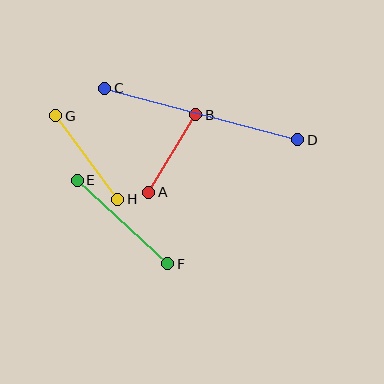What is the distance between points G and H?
The distance is approximately 104 pixels.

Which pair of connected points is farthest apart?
Points C and D are farthest apart.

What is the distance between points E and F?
The distance is approximately 123 pixels.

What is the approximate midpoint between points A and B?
The midpoint is at approximately (172, 153) pixels.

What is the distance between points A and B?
The distance is approximately 91 pixels.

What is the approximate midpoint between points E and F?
The midpoint is at approximately (122, 222) pixels.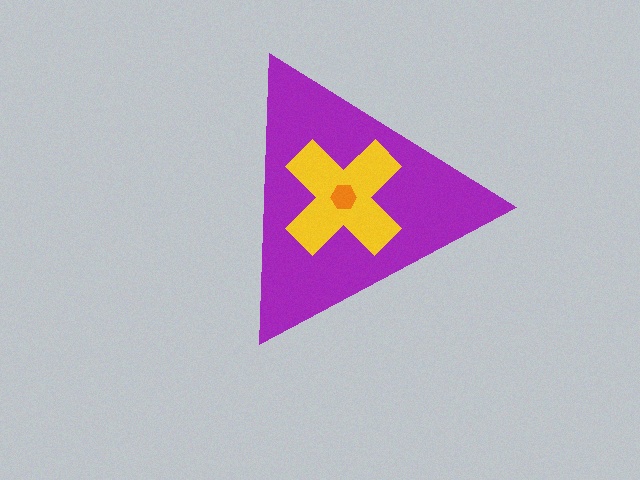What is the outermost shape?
The purple triangle.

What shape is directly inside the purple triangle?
The yellow cross.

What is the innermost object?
The orange hexagon.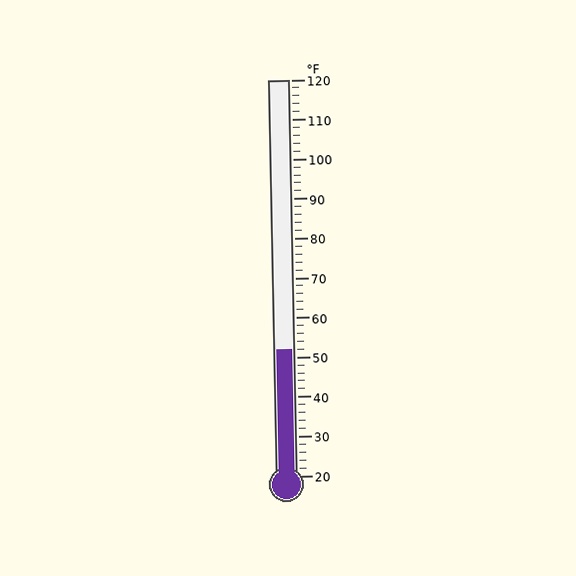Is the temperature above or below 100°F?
The temperature is below 100°F.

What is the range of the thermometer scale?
The thermometer scale ranges from 20°F to 120°F.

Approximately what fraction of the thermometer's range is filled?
The thermometer is filled to approximately 30% of its range.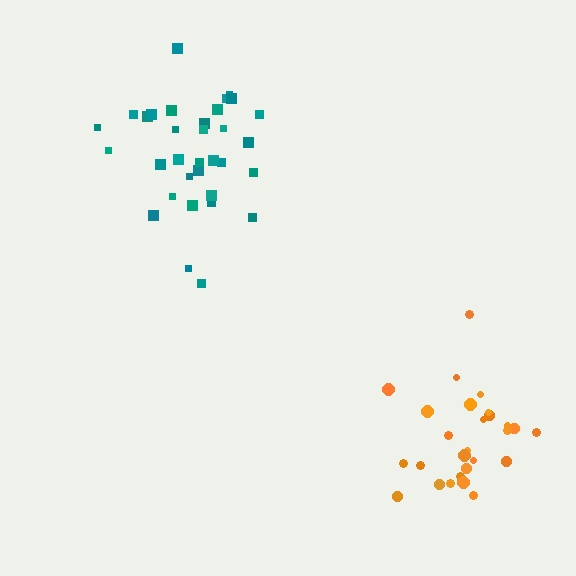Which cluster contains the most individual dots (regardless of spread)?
Teal (33).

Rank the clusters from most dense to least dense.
teal, orange.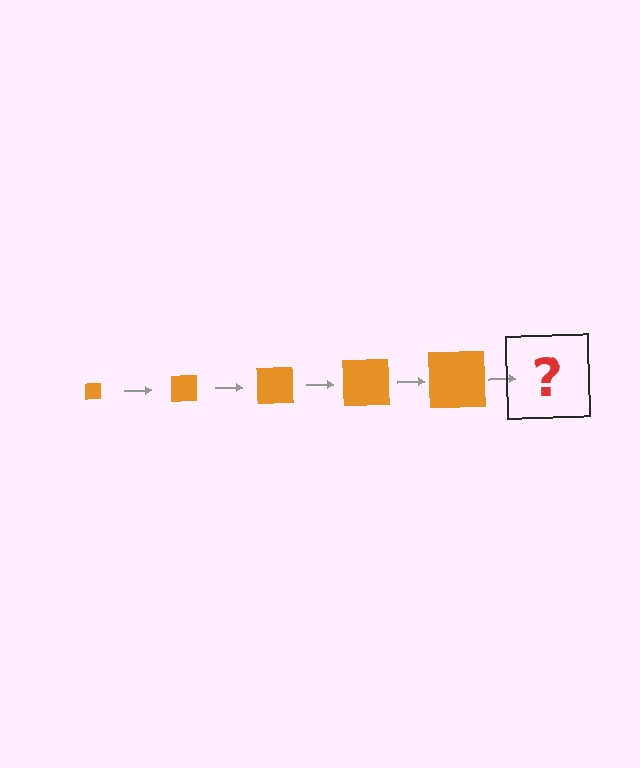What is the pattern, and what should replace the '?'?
The pattern is that the square gets progressively larger each step. The '?' should be an orange square, larger than the previous one.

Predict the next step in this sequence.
The next step is an orange square, larger than the previous one.